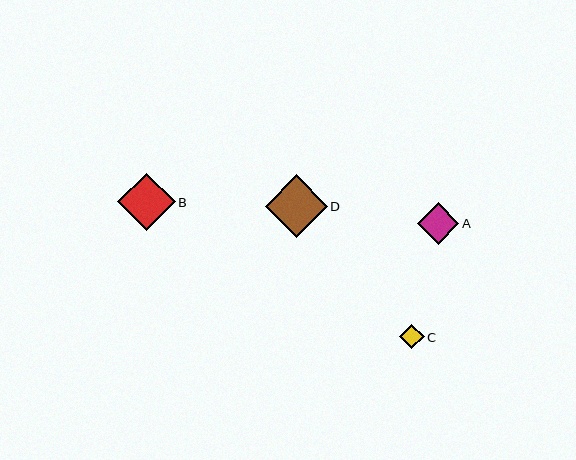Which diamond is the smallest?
Diamond C is the smallest with a size of approximately 24 pixels.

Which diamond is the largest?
Diamond D is the largest with a size of approximately 62 pixels.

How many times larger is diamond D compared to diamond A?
Diamond D is approximately 1.5 times the size of diamond A.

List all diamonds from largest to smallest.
From largest to smallest: D, B, A, C.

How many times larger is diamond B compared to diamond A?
Diamond B is approximately 1.4 times the size of diamond A.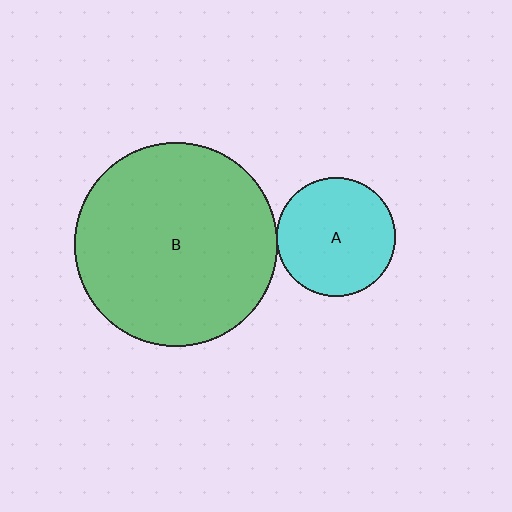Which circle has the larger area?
Circle B (green).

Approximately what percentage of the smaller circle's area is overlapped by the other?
Approximately 5%.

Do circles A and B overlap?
Yes.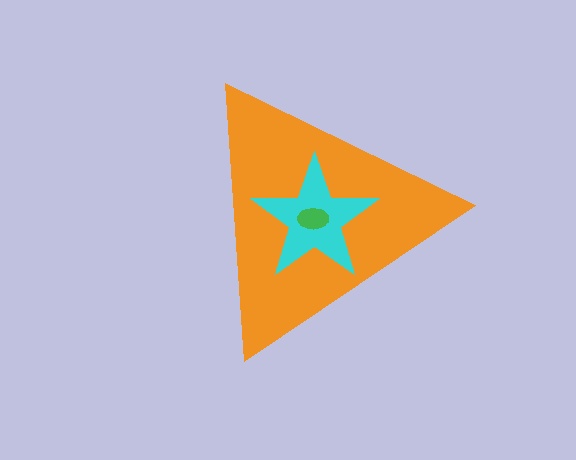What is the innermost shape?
The green ellipse.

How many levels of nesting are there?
3.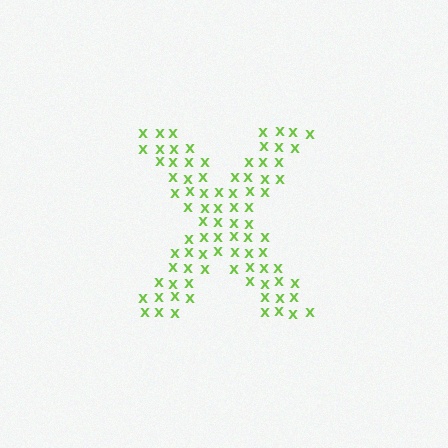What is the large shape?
The large shape is the letter X.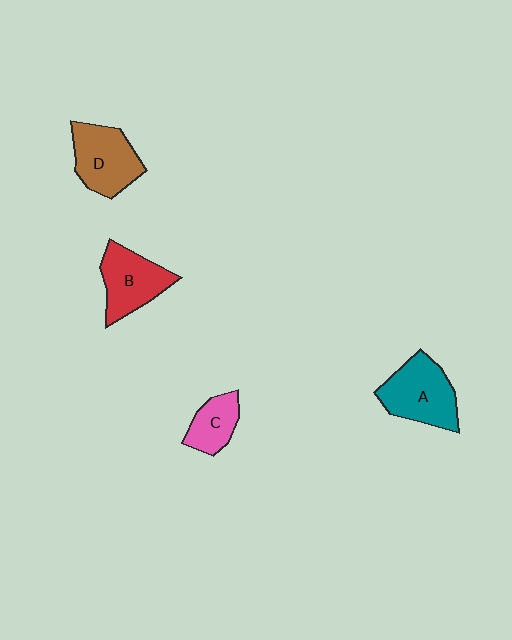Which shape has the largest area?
Shape A (teal).